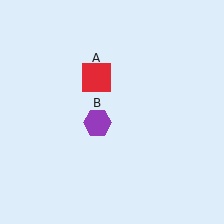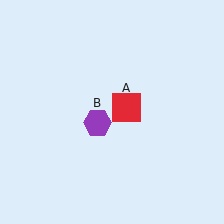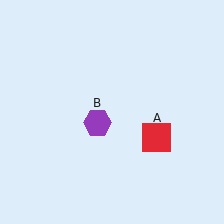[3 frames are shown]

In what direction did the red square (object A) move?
The red square (object A) moved down and to the right.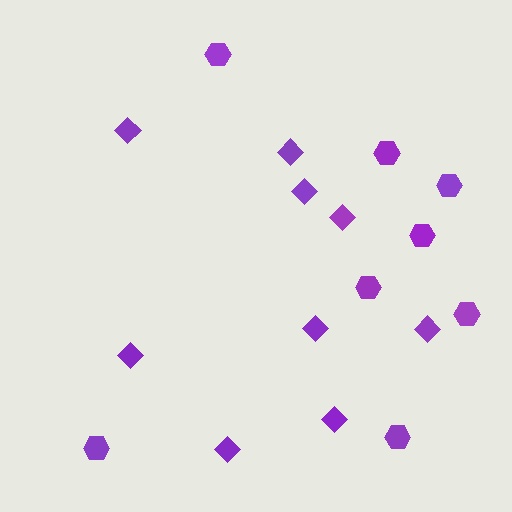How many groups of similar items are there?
There are 2 groups: one group of diamonds (9) and one group of hexagons (8).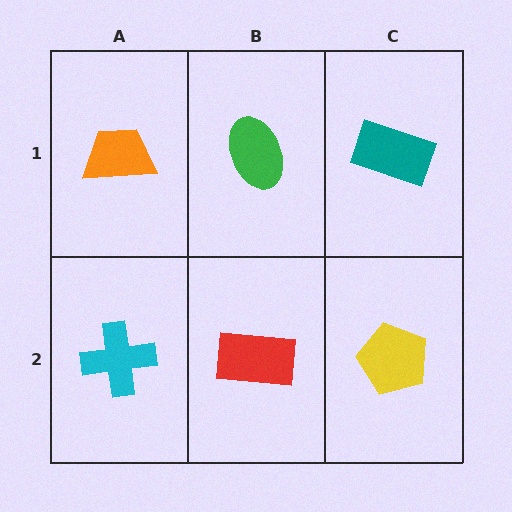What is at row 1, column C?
A teal rectangle.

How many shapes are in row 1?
3 shapes.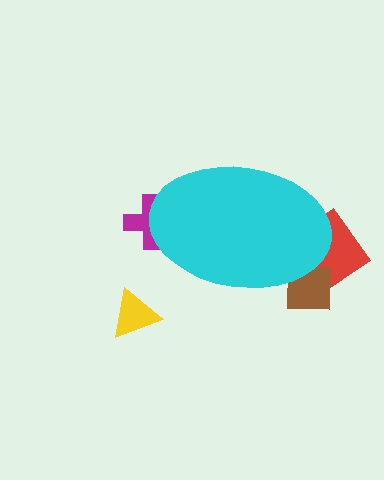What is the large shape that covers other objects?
A cyan ellipse.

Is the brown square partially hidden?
Yes, the brown square is partially hidden behind the cyan ellipse.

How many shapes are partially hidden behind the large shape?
3 shapes are partially hidden.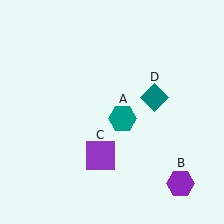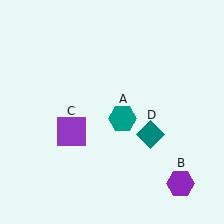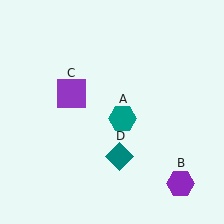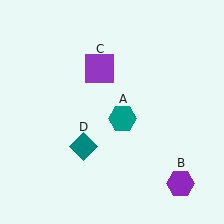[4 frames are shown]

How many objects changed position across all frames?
2 objects changed position: purple square (object C), teal diamond (object D).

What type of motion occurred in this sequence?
The purple square (object C), teal diamond (object D) rotated clockwise around the center of the scene.